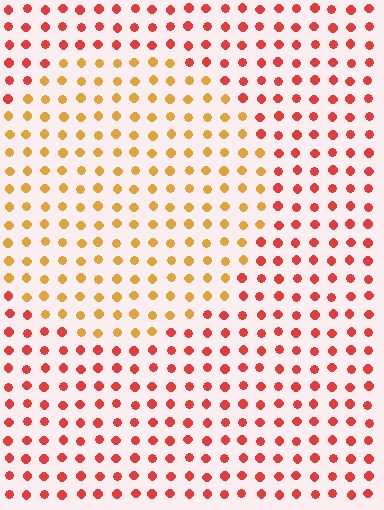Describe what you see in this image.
The image is filled with small red elements in a uniform arrangement. A circle-shaped region is visible where the elements are tinted to a slightly different hue, forming a subtle color boundary.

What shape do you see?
I see a circle.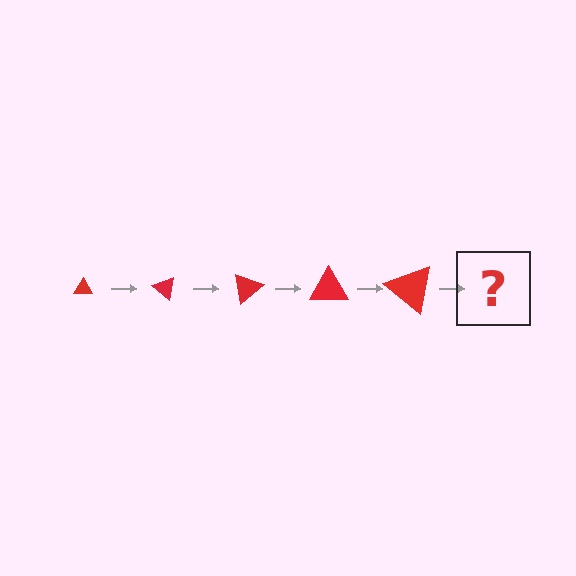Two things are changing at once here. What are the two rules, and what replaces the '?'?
The two rules are that the triangle grows larger each step and it rotates 40 degrees each step. The '?' should be a triangle, larger than the previous one and rotated 200 degrees from the start.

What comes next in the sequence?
The next element should be a triangle, larger than the previous one and rotated 200 degrees from the start.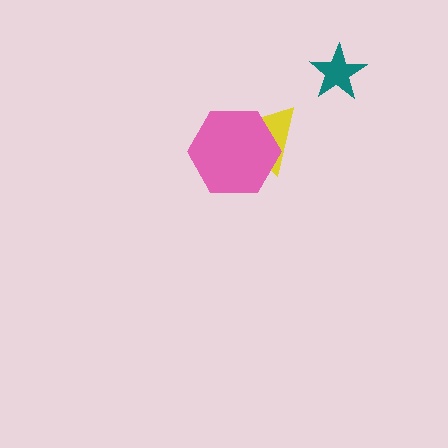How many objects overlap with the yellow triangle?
1 object overlaps with the yellow triangle.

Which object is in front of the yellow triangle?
The pink hexagon is in front of the yellow triangle.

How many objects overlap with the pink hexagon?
1 object overlaps with the pink hexagon.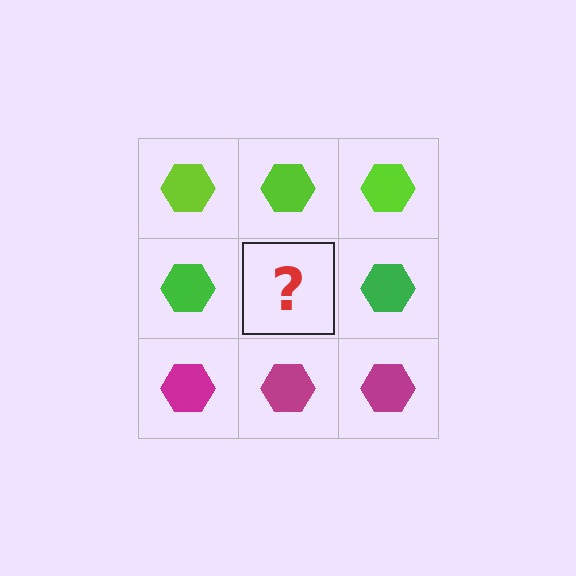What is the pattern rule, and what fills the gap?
The rule is that each row has a consistent color. The gap should be filled with a green hexagon.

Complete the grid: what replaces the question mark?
The question mark should be replaced with a green hexagon.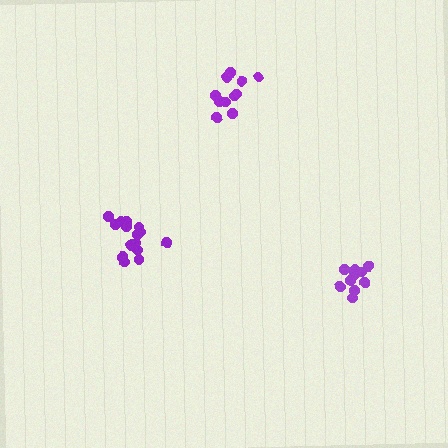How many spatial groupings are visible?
There are 3 spatial groupings.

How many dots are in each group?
Group 1: 16 dots, Group 2: 11 dots, Group 3: 11 dots (38 total).